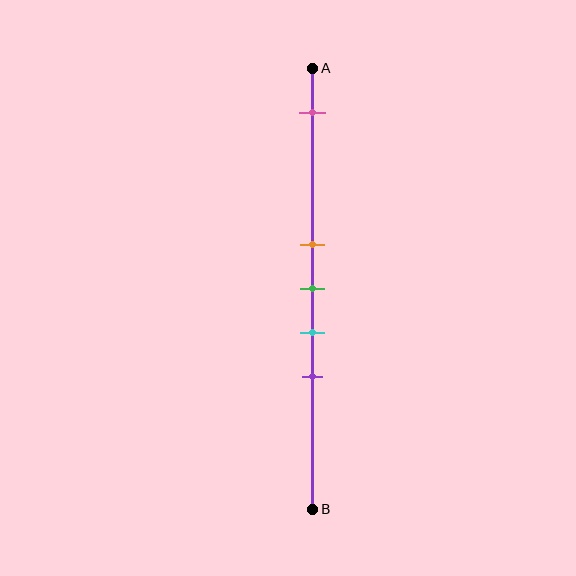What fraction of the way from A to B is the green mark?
The green mark is approximately 50% (0.5) of the way from A to B.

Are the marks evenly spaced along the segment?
No, the marks are not evenly spaced.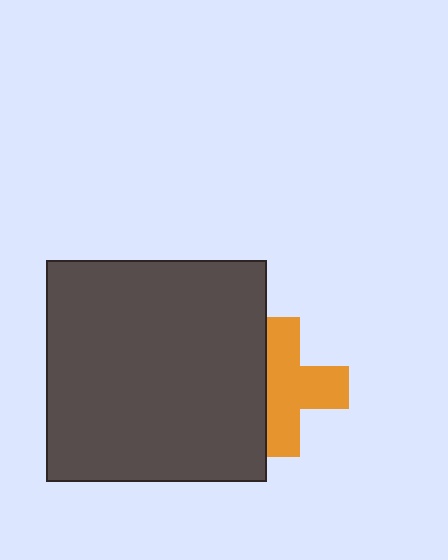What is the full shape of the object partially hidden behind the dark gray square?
The partially hidden object is an orange cross.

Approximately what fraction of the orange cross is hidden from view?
Roughly 35% of the orange cross is hidden behind the dark gray square.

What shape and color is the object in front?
The object in front is a dark gray square.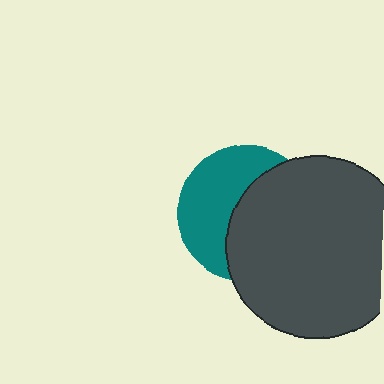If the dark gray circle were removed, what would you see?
You would see the complete teal circle.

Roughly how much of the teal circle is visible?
About half of it is visible (roughly 47%).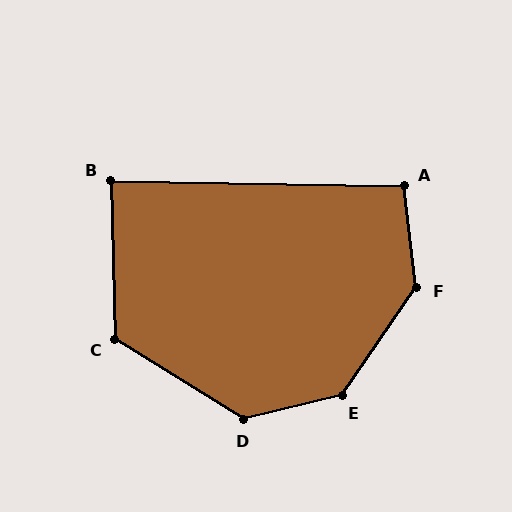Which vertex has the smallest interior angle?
B, at approximately 87 degrees.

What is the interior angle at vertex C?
Approximately 124 degrees (obtuse).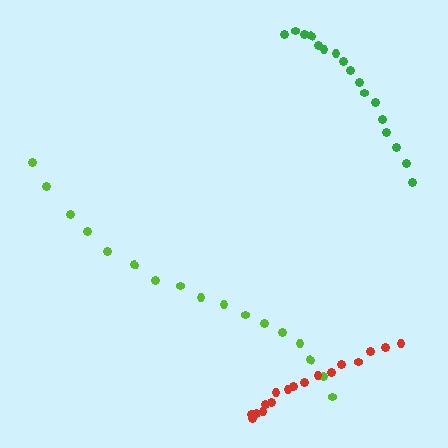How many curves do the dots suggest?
There are 3 distinct paths.